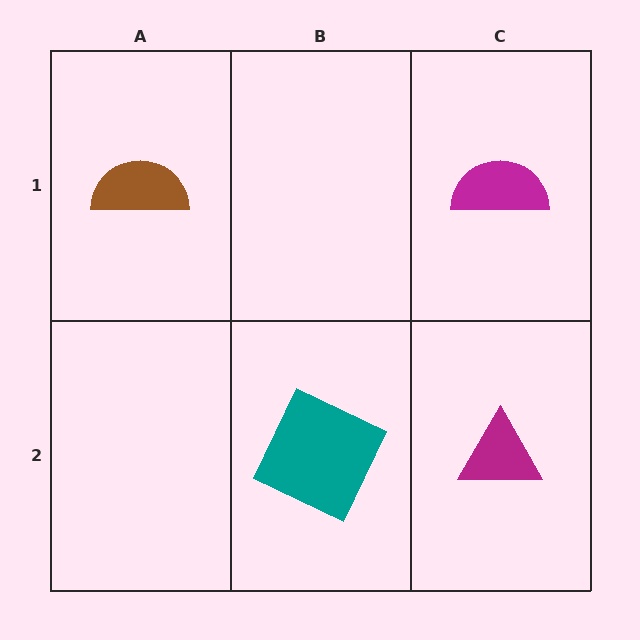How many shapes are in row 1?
2 shapes.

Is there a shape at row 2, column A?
No, that cell is empty.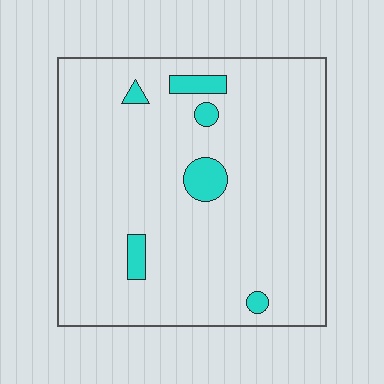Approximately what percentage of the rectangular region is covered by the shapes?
Approximately 5%.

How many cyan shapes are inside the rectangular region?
6.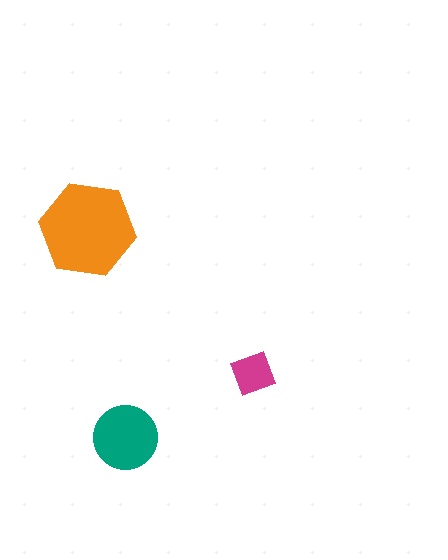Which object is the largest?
The orange hexagon.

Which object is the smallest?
The magenta diamond.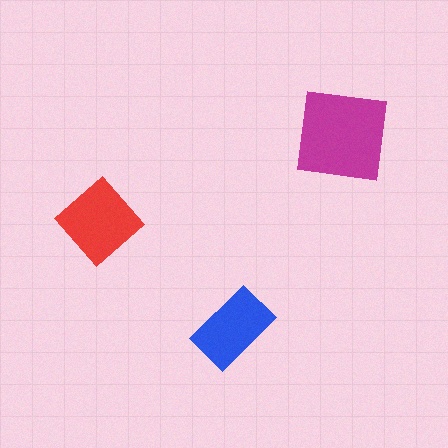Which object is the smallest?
The blue rectangle.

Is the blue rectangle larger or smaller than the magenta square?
Smaller.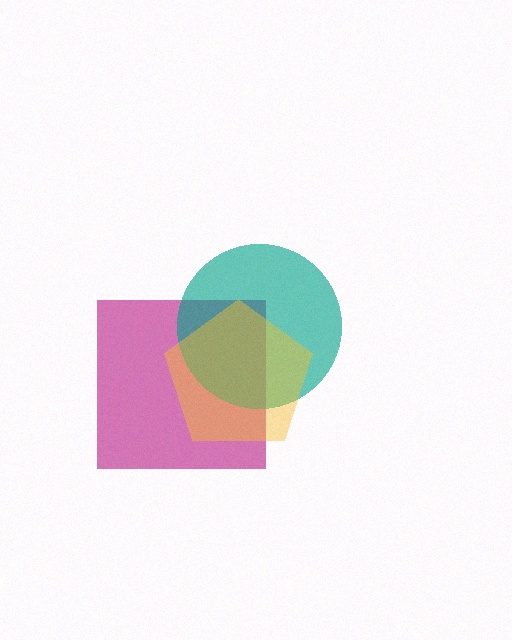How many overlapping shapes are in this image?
There are 3 overlapping shapes in the image.